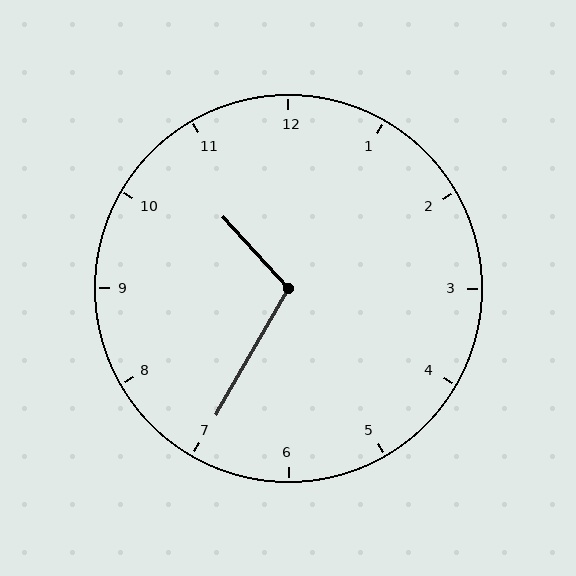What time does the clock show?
10:35.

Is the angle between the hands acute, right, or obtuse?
It is obtuse.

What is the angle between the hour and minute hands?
Approximately 108 degrees.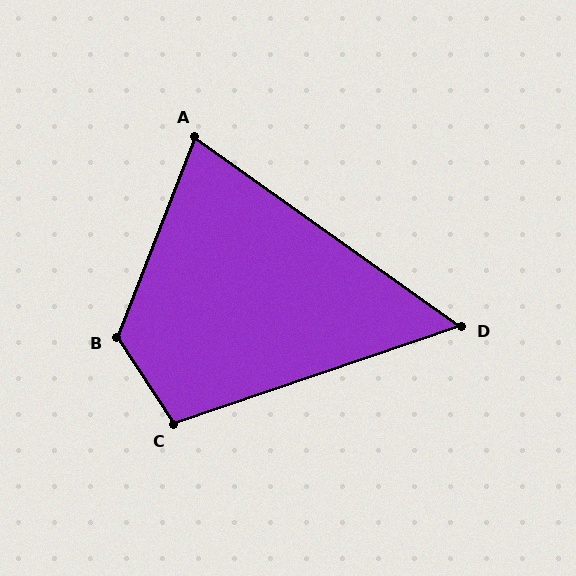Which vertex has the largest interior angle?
B, at approximately 126 degrees.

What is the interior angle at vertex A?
Approximately 76 degrees (acute).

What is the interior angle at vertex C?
Approximately 104 degrees (obtuse).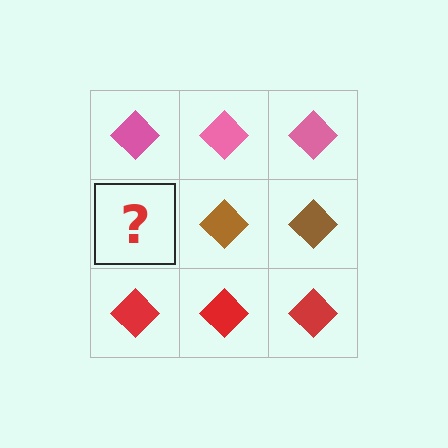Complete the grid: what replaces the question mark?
The question mark should be replaced with a brown diamond.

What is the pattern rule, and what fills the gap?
The rule is that each row has a consistent color. The gap should be filled with a brown diamond.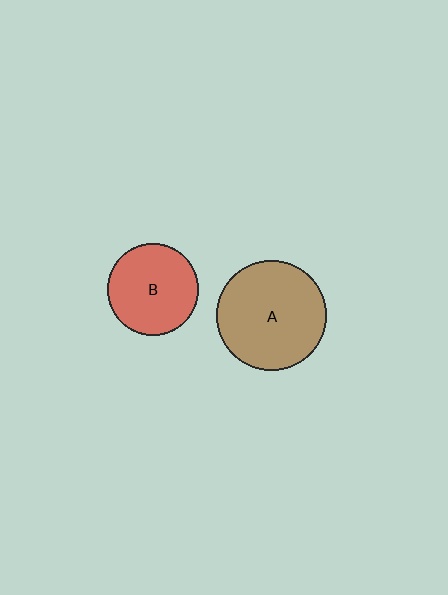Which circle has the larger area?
Circle A (brown).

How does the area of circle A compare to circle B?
Approximately 1.4 times.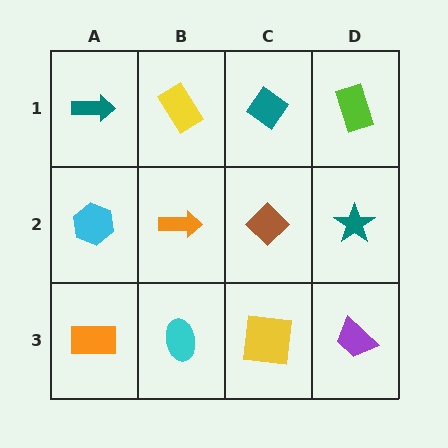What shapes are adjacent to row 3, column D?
A teal star (row 2, column D), a yellow square (row 3, column C).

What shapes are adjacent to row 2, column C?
A teal diamond (row 1, column C), a yellow square (row 3, column C), an orange arrow (row 2, column B), a teal star (row 2, column D).